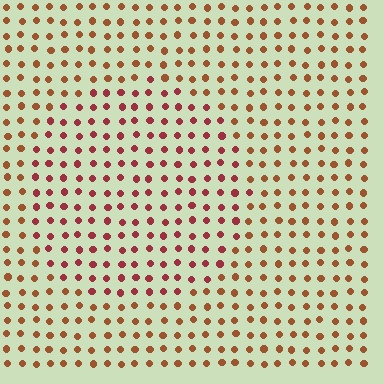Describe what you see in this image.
The image is filled with small brown elements in a uniform arrangement. A circle-shaped region is visible where the elements are tinted to a slightly different hue, forming a subtle color boundary.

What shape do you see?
I see a circle.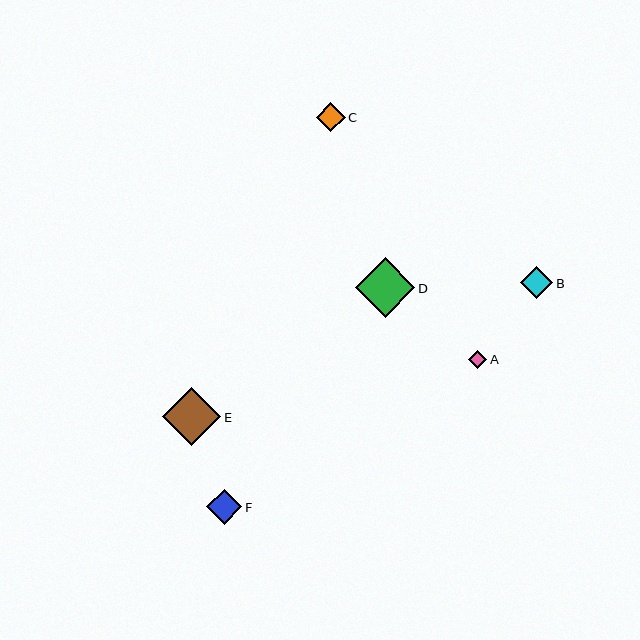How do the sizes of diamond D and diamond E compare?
Diamond D and diamond E are approximately the same size.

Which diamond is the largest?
Diamond D is the largest with a size of approximately 59 pixels.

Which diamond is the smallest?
Diamond A is the smallest with a size of approximately 18 pixels.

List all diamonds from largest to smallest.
From largest to smallest: D, E, F, B, C, A.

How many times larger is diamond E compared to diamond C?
Diamond E is approximately 2.0 times the size of diamond C.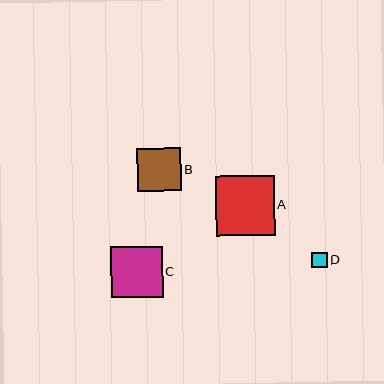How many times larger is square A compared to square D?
Square A is approximately 3.9 times the size of square D.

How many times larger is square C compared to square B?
Square C is approximately 1.2 times the size of square B.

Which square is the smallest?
Square D is the smallest with a size of approximately 15 pixels.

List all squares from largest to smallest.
From largest to smallest: A, C, B, D.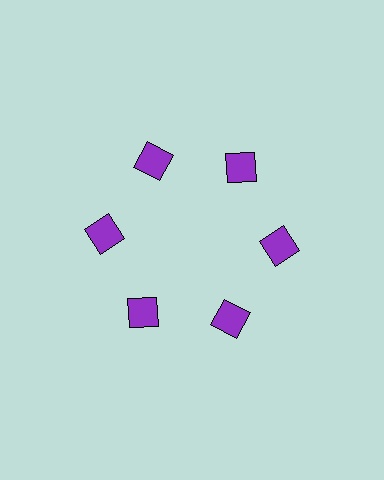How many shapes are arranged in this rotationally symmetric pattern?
There are 6 shapes, arranged in 6 groups of 1.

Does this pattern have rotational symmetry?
Yes, this pattern has 6-fold rotational symmetry. It looks the same after rotating 60 degrees around the center.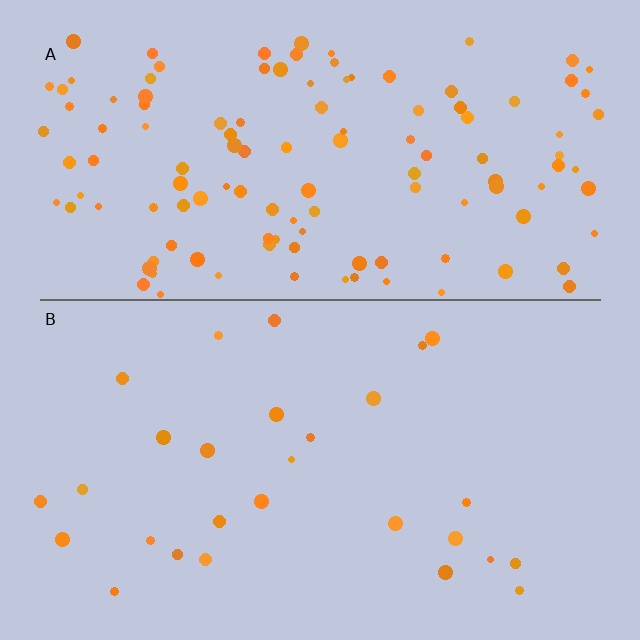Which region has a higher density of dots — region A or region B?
A (the top).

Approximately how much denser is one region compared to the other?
Approximately 4.4× — region A over region B.